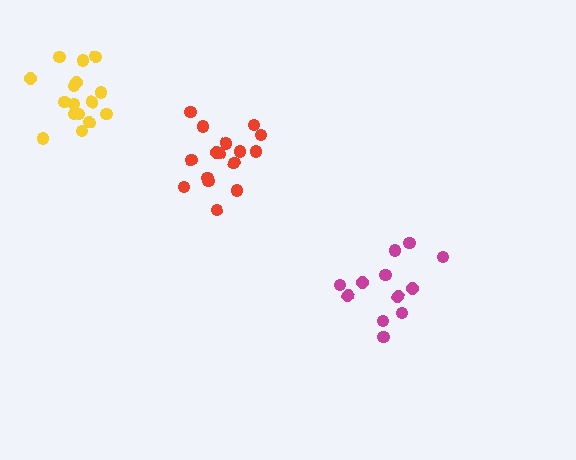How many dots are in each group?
Group 1: 16 dots, Group 2: 16 dots, Group 3: 12 dots (44 total).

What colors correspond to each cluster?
The clusters are colored: yellow, red, magenta.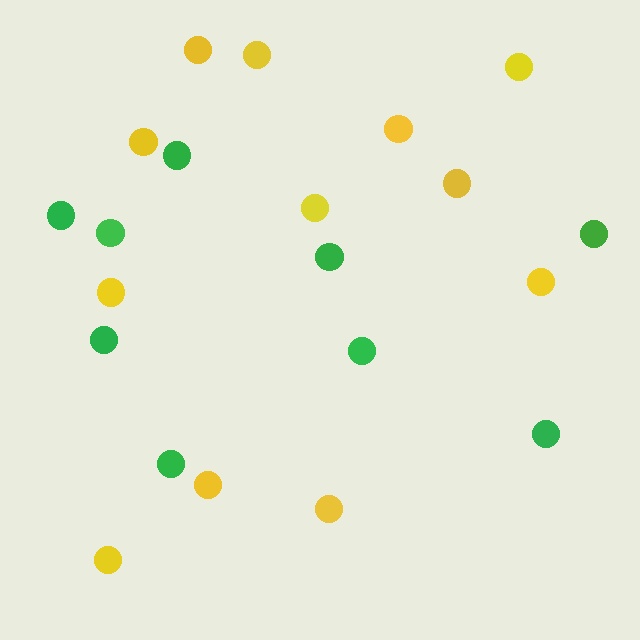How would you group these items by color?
There are 2 groups: one group of yellow circles (12) and one group of green circles (9).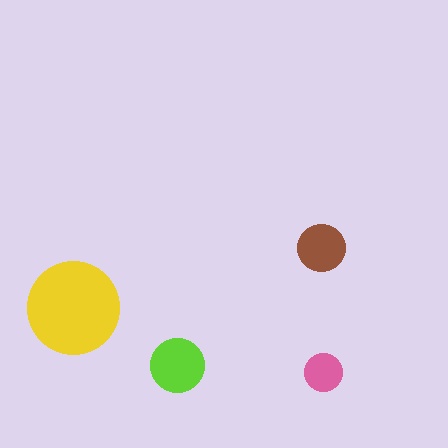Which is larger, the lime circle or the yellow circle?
The yellow one.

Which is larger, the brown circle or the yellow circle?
The yellow one.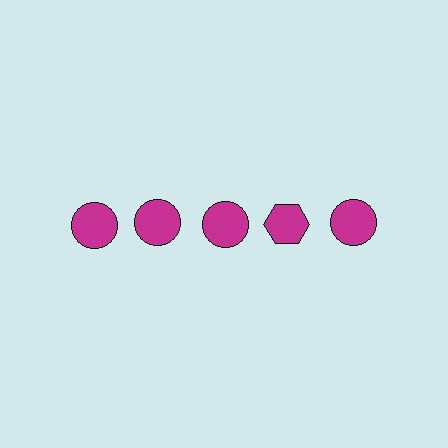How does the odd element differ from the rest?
It has a different shape: hexagon instead of circle.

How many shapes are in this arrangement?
There are 5 shapes arranged in a grid pattern.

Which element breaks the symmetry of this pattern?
The magenta hexagon in the top row, second from right column breaks the symmetry. All other shapes are magenta circles.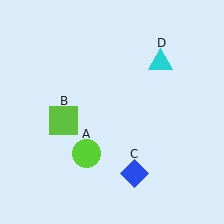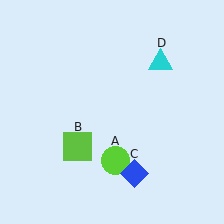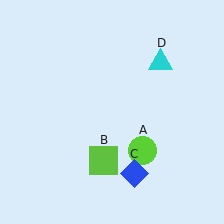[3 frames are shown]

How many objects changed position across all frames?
2 objects changed position: lime circle (object A), lime square (object B).